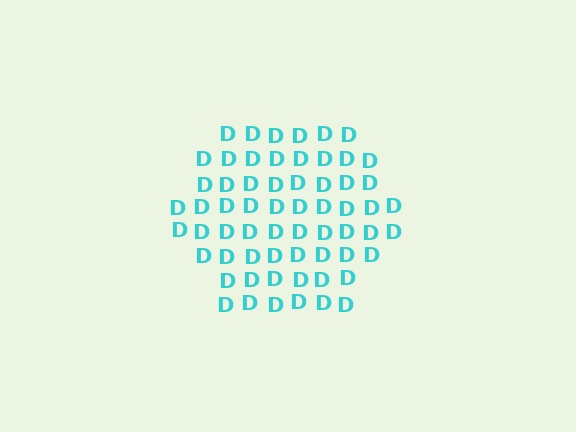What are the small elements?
The small elements are letter D's.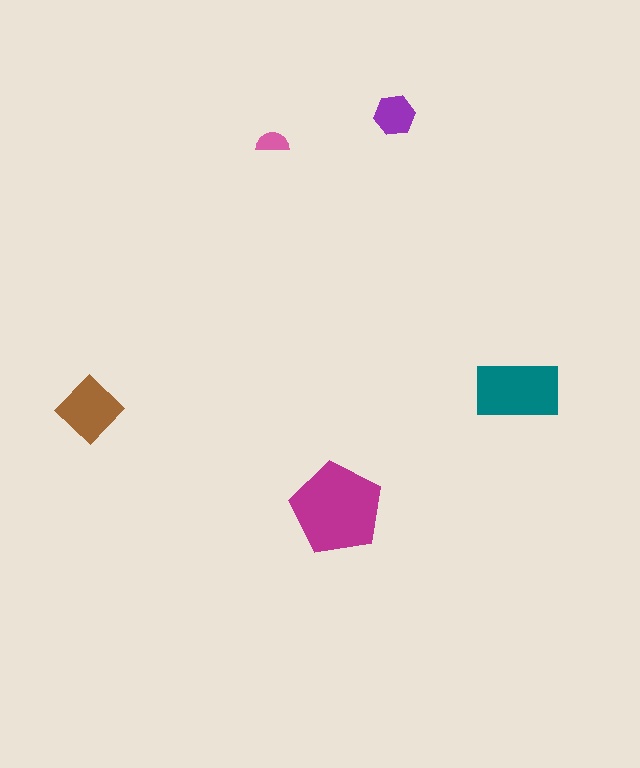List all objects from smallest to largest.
The pink semicircle, the purple hexagon, the brown diamond, the teal rectangle, the magenta pentagon.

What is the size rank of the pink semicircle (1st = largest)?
5th.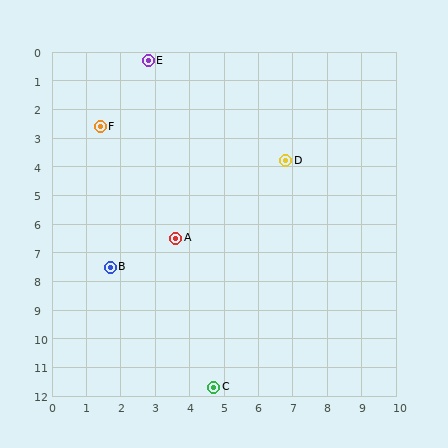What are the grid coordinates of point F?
Point F is at approximately (1.4, 2.6).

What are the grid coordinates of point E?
Point E is at approximately (2.8, 0.3).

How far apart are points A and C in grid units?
Points A and C are about 5.3 grid units apart.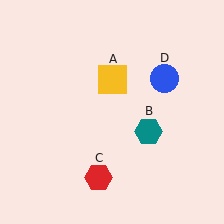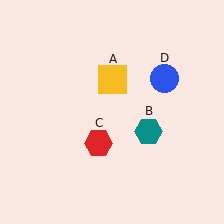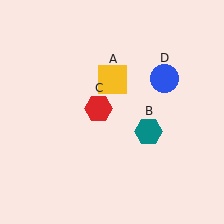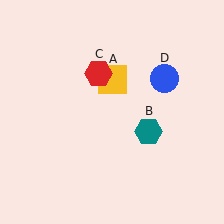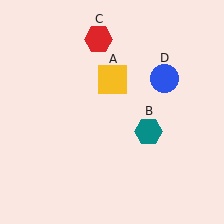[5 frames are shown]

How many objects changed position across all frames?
1 object changed position: red hexagon (object C).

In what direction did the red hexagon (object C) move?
The red hexagon (object C) moved up.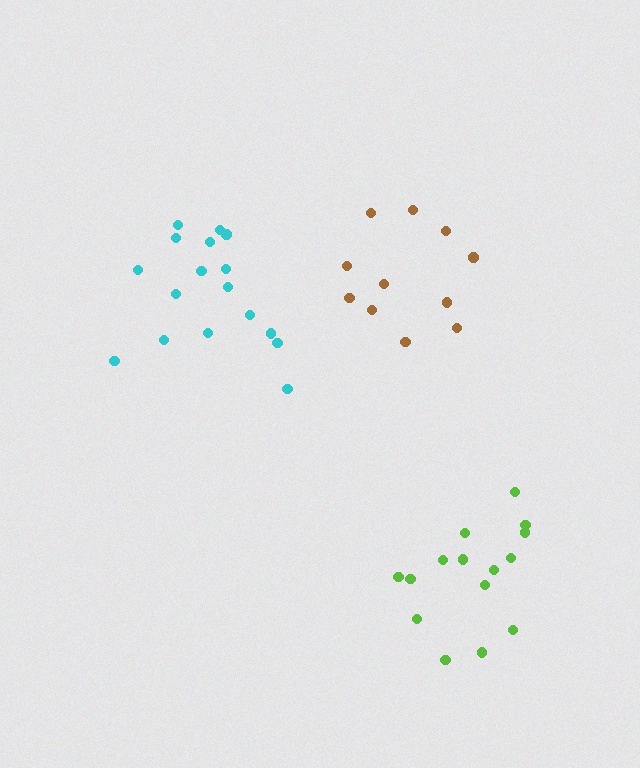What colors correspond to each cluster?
The clusters are colored: cyan, lime, brown.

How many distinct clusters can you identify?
There are 3 distinct clusters.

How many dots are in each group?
Group 1: 17 dots, Group 2: 15 dots, Group 3: 11 dots (43 total).